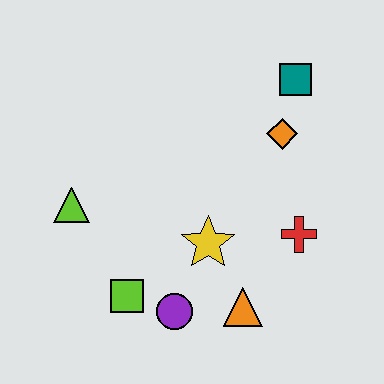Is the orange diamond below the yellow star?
No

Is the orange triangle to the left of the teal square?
Yes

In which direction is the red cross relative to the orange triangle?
The red cross is above the orange triangle.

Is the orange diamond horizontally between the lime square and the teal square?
Yes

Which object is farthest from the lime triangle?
The teal square is farthest from the lime triangle.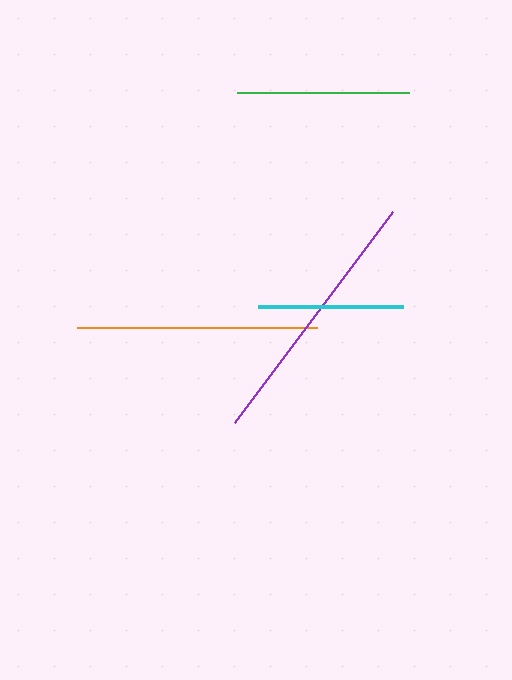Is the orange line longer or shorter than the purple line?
The purple line is longer than the orange line.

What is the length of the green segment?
The green segment is approximately 173 pixels long.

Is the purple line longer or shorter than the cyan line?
The purple line is longer than the cyan line.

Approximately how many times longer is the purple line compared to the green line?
The purple line is approximately 1.5 times the length of the green line.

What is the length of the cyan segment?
The cyan segment is approximately 146 pixels long.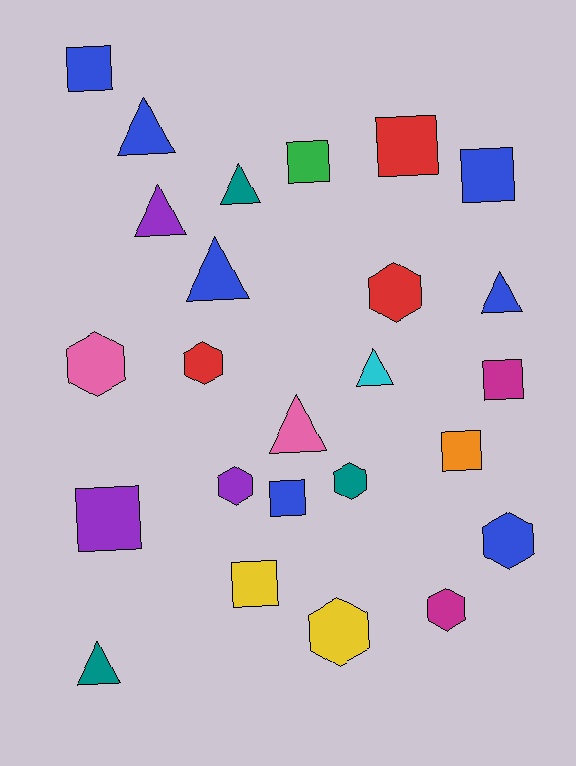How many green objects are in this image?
There is 1 green object.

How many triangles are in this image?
There are 8 triangles.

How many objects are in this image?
There are 25 objects.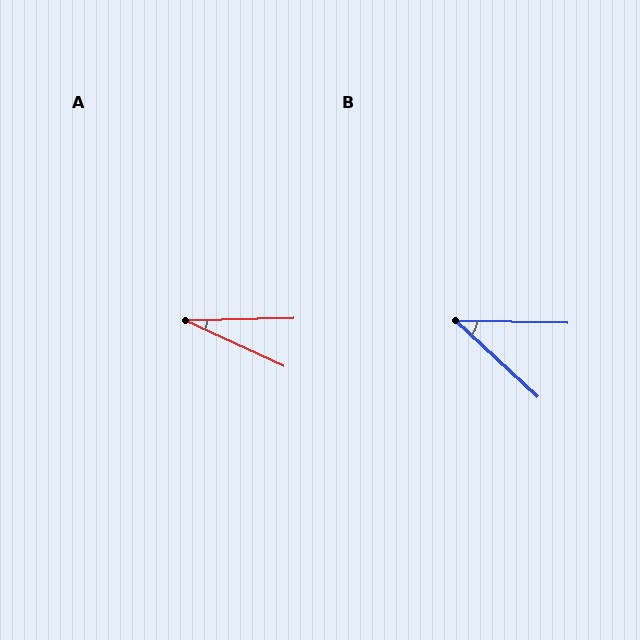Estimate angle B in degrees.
Approximately 42 degrees.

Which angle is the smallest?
A, at approximately 26 degrees.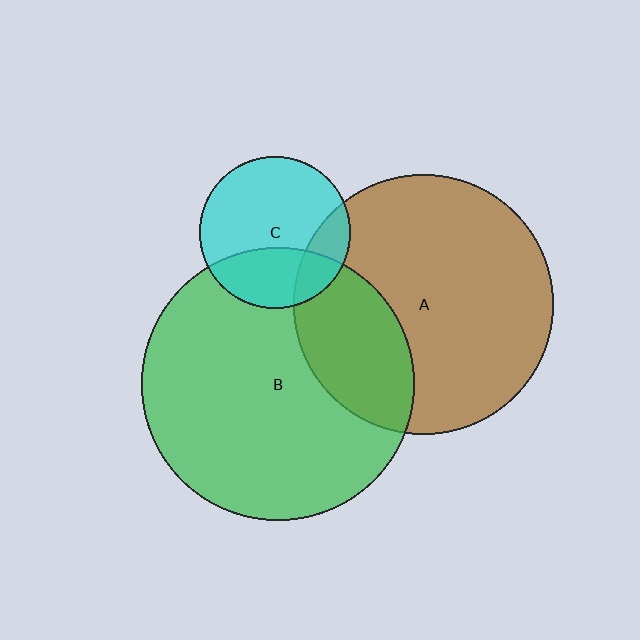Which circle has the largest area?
Circle B (green).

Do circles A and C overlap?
Yes.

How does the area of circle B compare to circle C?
Approximately 3.2 times.